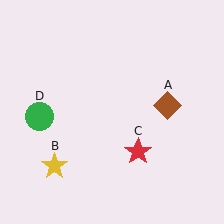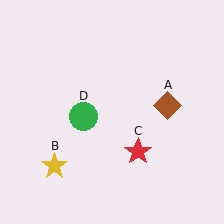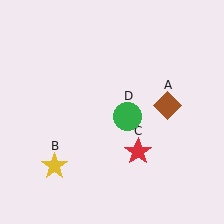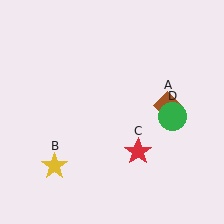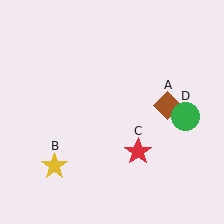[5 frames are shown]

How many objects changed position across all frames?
1 object changed position: green circle (object D).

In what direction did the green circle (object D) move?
The green circle (object D) moved right.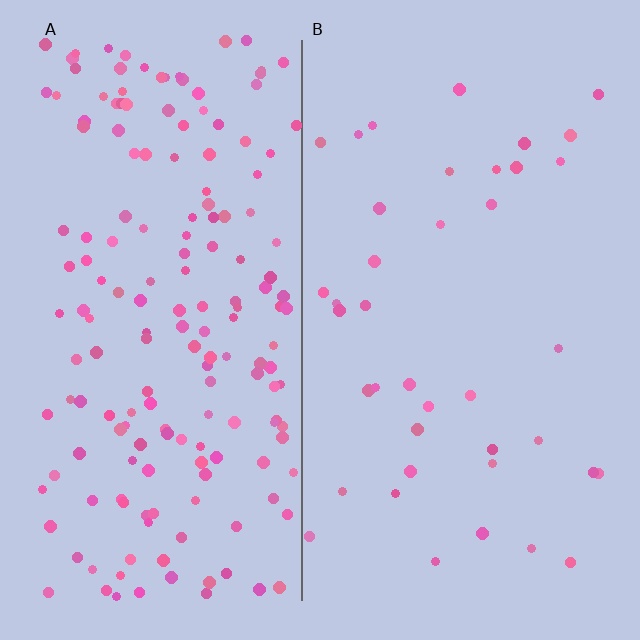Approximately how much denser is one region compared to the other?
Approximately 4.5× — region A over region B.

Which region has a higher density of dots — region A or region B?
A (the left).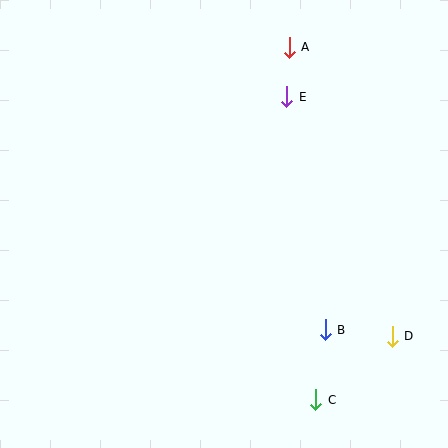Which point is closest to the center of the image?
Point E at (287, 97) is closest to the center.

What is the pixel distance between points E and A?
The distance between E and A is 50 pixels.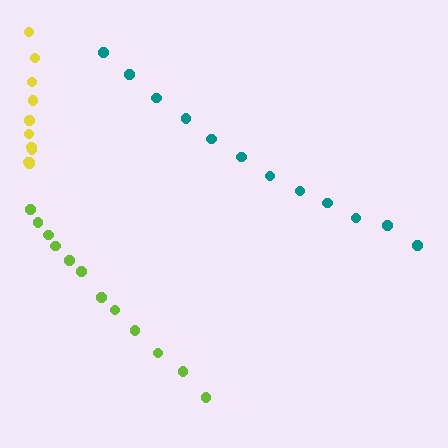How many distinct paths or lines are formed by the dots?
There are 3 distinct paths.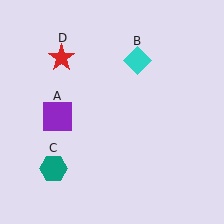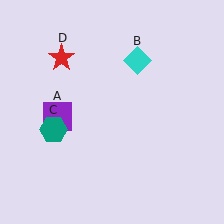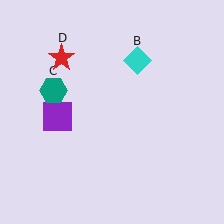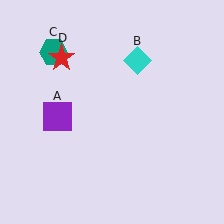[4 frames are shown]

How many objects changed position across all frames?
1 object changed position: teal hexagon (object C).